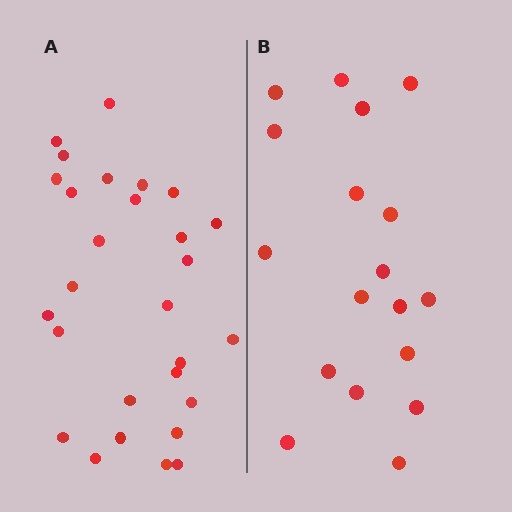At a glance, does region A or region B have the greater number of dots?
Region A (the left region) has more dots.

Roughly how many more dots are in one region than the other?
Region A has roughly 10 or so more dots than region B.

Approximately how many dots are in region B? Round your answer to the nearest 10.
About 20 dots. (The exact count is 18, which rounds to 20.)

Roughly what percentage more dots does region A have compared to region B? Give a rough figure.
About 55% more.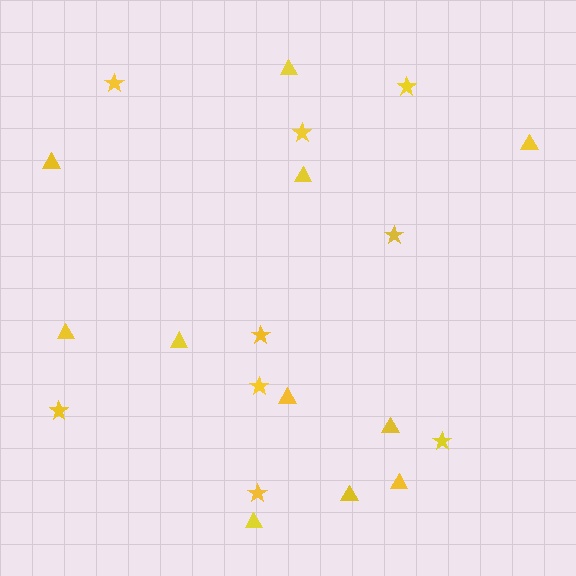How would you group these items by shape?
There are 2 groups: one group of stars (9) and one group of triangles (11).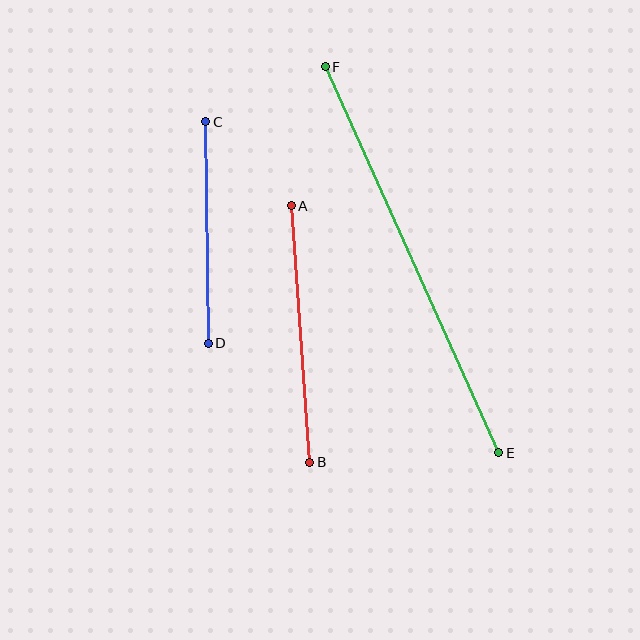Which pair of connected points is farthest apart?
Points E and F are farthest apart.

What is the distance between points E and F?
The distance is approximately 423 pixels.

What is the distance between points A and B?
The distance is approximately 257 pixels.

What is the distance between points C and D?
The distance is approximately 222 pixels.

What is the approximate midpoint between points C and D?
The midpoint is at approximately (207, 233) pixels.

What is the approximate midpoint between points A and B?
The midpoint is at approximately (300, 334) pixels.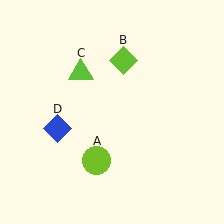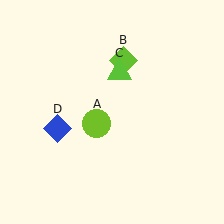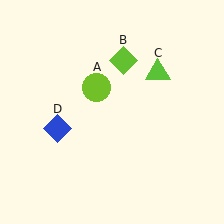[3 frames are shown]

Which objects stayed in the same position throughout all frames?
Lime diamond (object B) and blue diamond (object D) remained stationary.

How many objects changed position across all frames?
2 objects changed position: lime circle (object A), lime triangle (object C).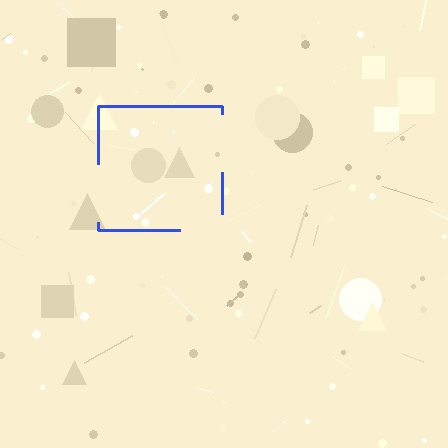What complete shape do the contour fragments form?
The contour fragments form a square.